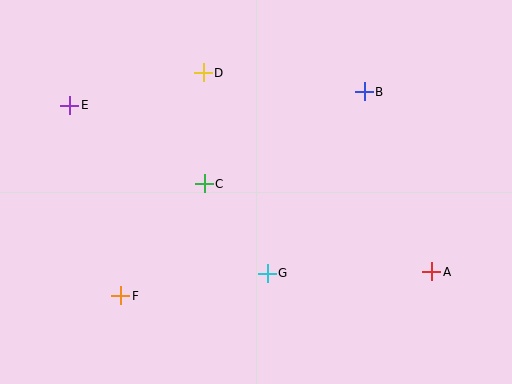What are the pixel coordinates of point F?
Point F is at (121, 296).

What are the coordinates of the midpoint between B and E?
The midpoint between B and E is at (217, 99).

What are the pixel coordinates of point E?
Point E is at (70, 105).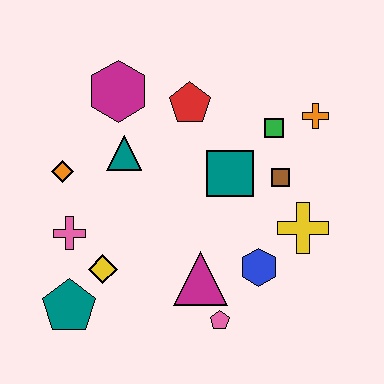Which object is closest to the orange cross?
The green square is closest to the orange cross.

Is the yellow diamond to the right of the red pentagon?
No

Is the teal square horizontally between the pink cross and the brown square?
Yes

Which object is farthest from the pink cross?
The orange cross is farthest from the pink cross.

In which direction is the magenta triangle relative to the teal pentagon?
The magenta triangle is to the right of the teal pentagon.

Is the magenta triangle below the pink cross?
Yes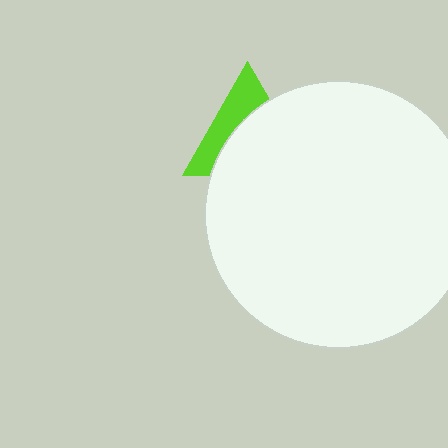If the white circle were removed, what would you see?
You would see the complete lime triangle.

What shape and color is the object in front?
The object in front is a white circle.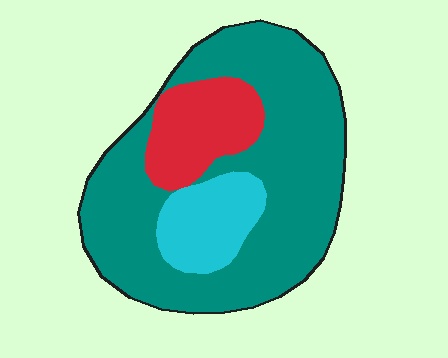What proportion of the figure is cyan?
Cyan covers about 15% of the figure.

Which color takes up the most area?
Teal, at roughly 70%.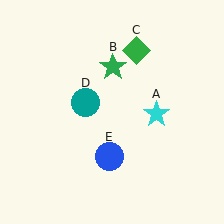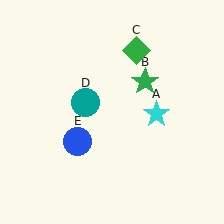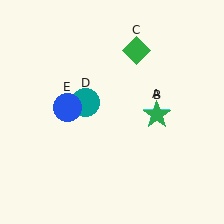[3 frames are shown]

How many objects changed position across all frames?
2 objects changed position: green star (object B), blue circle (object E).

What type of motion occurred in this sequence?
The green star (object B), blue circle (object E) rotated clockwise around the center of the scene.